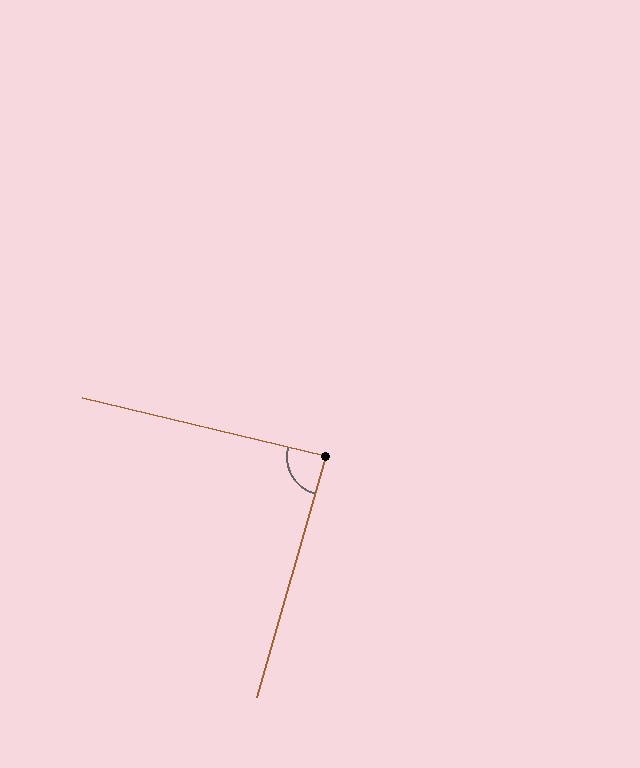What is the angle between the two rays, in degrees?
Approximately 87 degrees.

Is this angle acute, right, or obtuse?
It is approximately a right angle.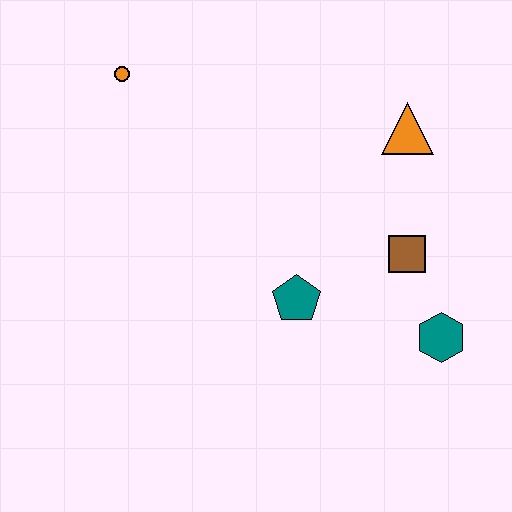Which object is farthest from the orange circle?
The teal hexagon is farthest from the orange circle.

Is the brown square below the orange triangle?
Yes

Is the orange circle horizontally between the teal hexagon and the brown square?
No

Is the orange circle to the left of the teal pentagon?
Yes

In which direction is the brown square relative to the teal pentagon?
The brown square is to the right of the teal pentagon.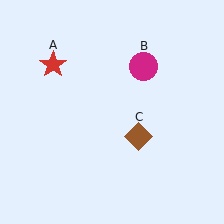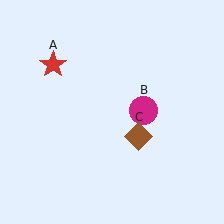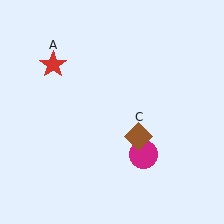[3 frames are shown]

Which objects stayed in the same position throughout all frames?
Red star (object A) and brown diamond (object C) remained stationary.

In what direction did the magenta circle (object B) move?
The magenta circle (object B) moved down.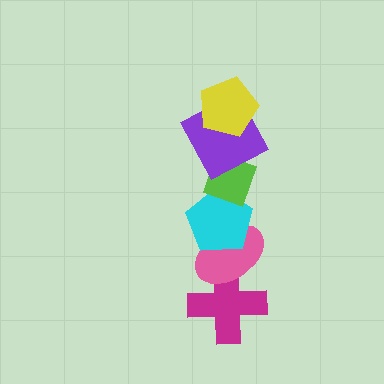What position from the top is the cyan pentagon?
The cyan pentagon is 4th from the top.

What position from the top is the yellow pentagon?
The yellow pentagon is 1st from the top.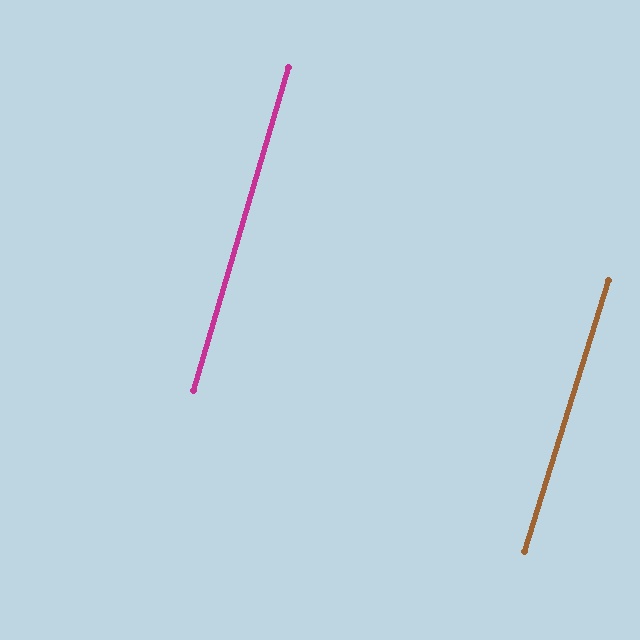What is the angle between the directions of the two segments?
Approximately 1 degree.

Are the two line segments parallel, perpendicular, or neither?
Parallel — their directions differ by only 0.7°.